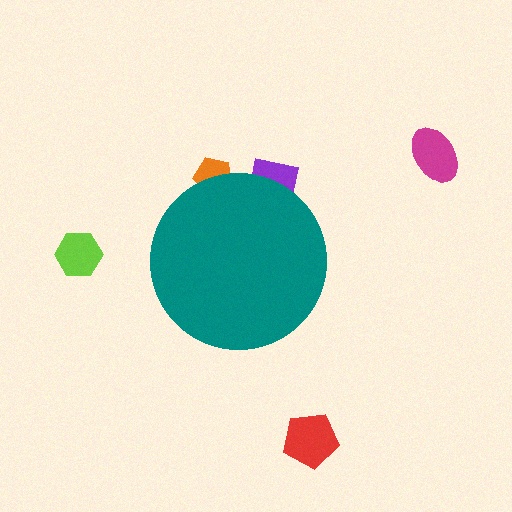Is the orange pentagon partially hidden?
Yes, the orange pentagon is partially hidden behind the teal circle.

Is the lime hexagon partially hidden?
No, the lime hexagon is fully visible.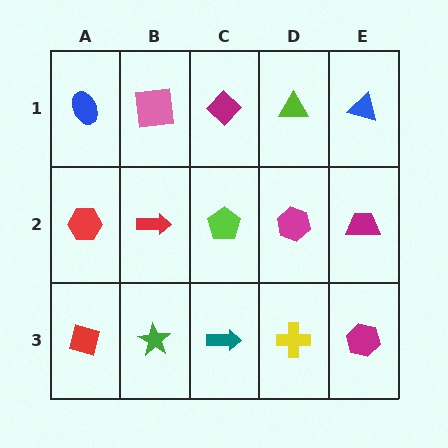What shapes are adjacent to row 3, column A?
A red hexagon (row 2, column A), a green star (row 3, column B).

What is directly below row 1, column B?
A red arrow.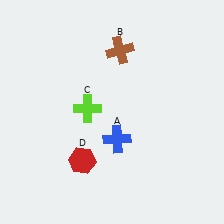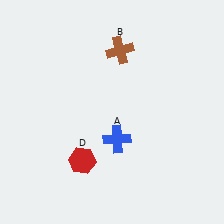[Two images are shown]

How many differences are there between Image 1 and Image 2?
There is 1 difference between the two images.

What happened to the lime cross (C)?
The lime cross (C) was removed in Image 2. It was in the top-left area of Image 1.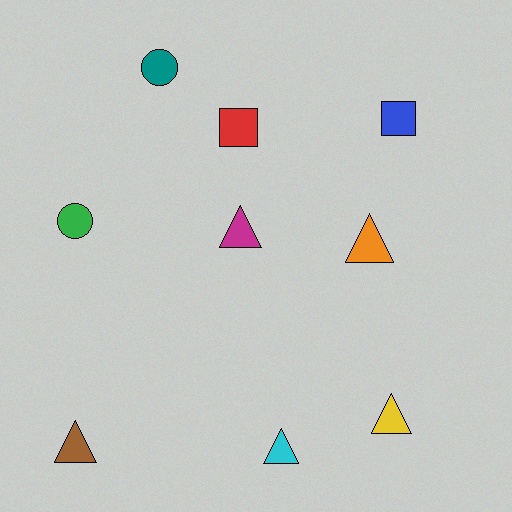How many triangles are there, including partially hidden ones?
There are 5 triangles.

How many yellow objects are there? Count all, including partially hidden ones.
There is 1 yellow object.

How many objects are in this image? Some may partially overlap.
There are 9 objects.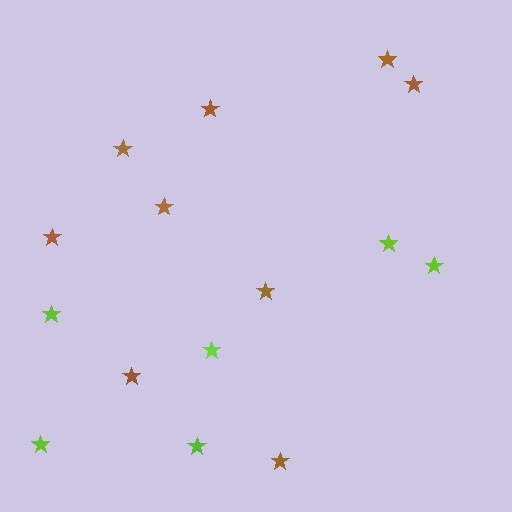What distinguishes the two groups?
There are 2 groups: one group of brown stars (9) and one group of lime stars (6).